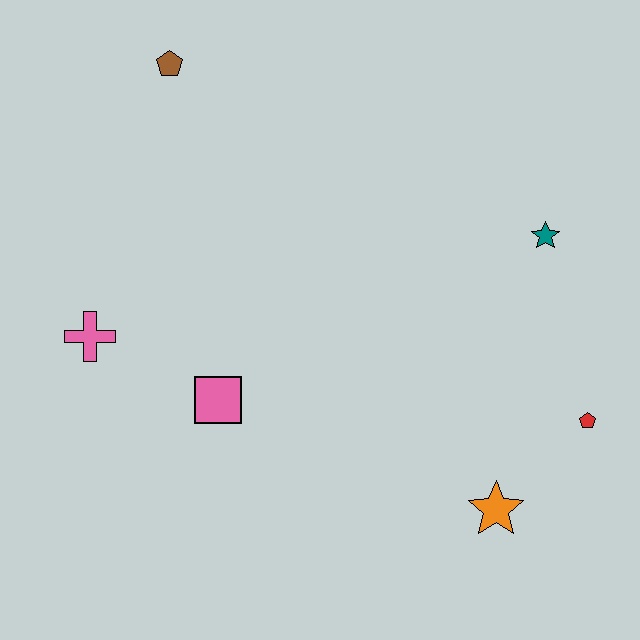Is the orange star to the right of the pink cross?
Yes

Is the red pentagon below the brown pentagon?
Yes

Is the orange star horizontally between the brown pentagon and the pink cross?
No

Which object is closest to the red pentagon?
The orange star is closest to the red pentagon.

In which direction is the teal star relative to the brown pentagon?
The teal star is to the right of the brown pentagon.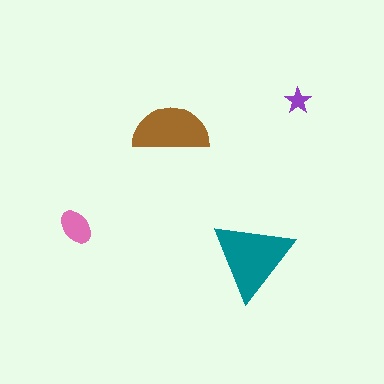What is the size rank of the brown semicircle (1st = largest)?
2nd.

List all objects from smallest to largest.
The purple star, the pink ellipse, the brown semicircle, the teal triangle.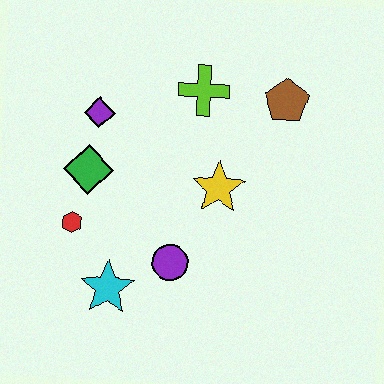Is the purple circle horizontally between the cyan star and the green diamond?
No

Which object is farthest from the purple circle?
The brown pentagon is farthest from the purple circle.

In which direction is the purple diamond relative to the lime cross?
The purple diamond is to the left of the lime cross.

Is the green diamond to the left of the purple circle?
Yes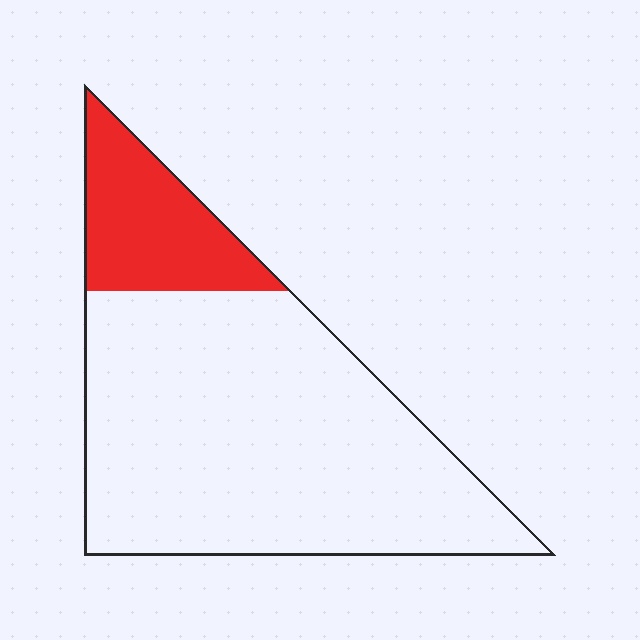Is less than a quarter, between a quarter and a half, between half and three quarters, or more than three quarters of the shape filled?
Less than a quarter.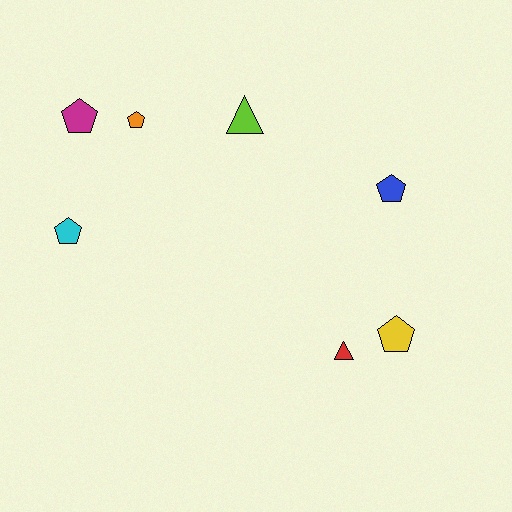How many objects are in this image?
There are 7 objects.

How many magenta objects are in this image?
There is 1 magenta object.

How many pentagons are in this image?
There are 5 pentagons.